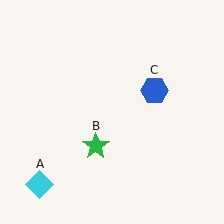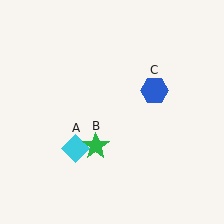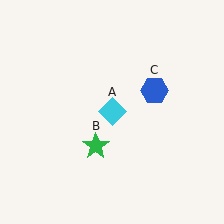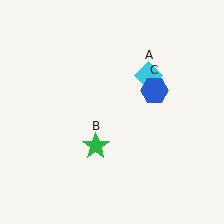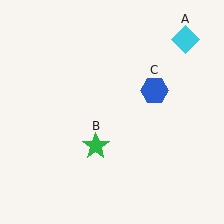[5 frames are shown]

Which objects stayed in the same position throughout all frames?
Green star (object B) and blue hexagon (object C) remained stationary.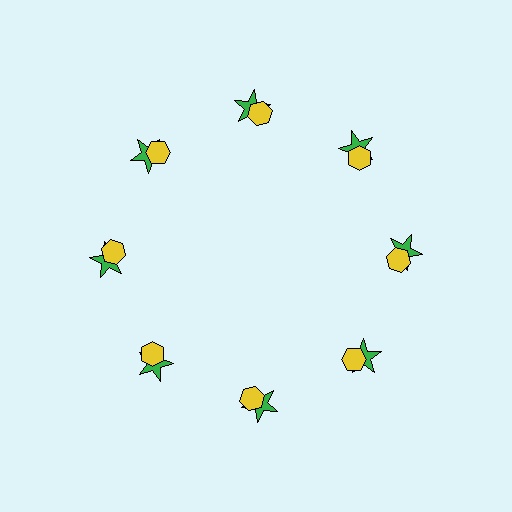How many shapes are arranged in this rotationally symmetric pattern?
There are 16 shapes, arranged in 8 groups of 2.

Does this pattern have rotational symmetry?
Yes, this pattern has 8-fold rotational symmetry. It looks the same after rotating 45 degrees around the center.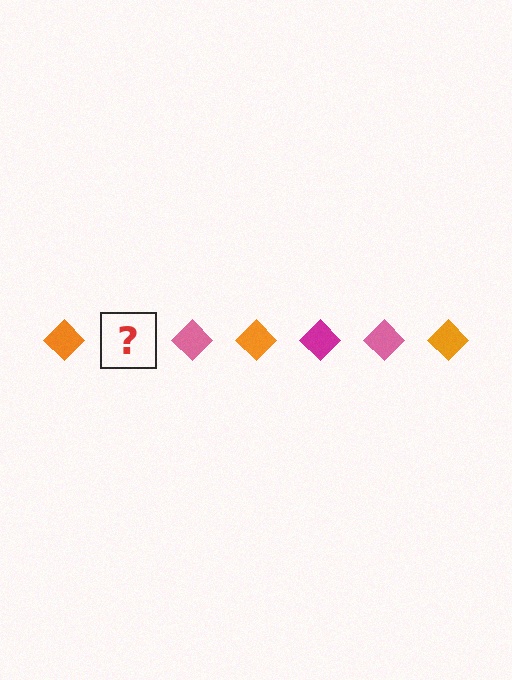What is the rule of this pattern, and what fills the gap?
The rule is that the pattern cycles through orange, magenta, pink diamonds. The gap should be filled with a magenta diamond.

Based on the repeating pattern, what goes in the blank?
The blank should be a magenta diamond.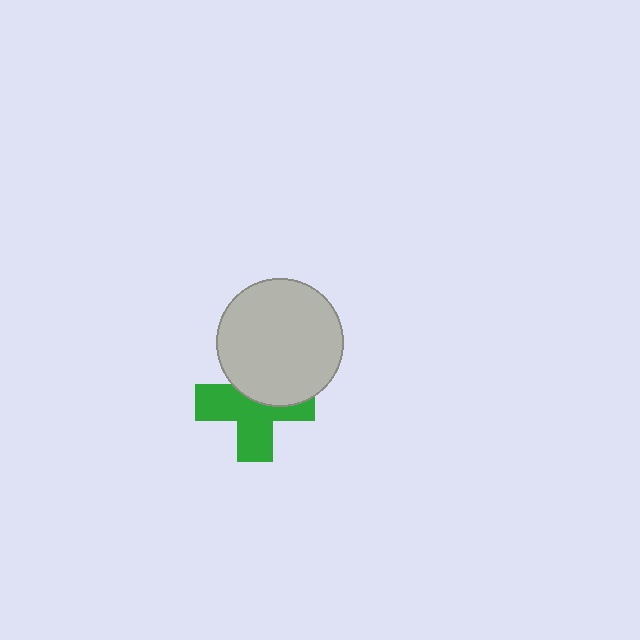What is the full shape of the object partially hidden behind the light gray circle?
The partially hidden object is a green cross.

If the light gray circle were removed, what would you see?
You would see the complete green cross.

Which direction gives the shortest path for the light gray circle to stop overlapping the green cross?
Moving up gives the shortest separation.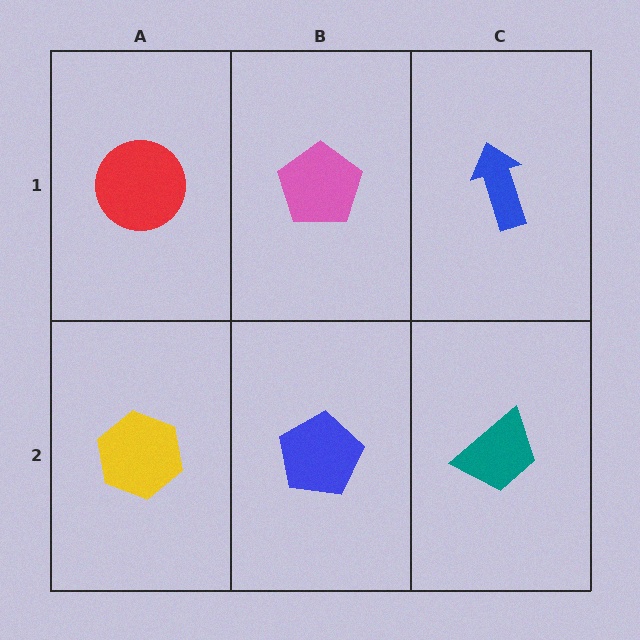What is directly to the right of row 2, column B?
A teal trapezoid.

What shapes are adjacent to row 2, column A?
A red circle (row 1, column A), a blue pentagon (row 2, column B).